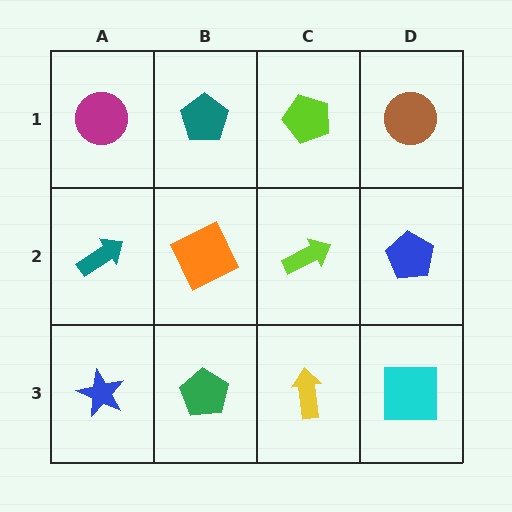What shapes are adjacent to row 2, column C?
A lime pentagon (row 1, column C), a yellow arrow (row 3, column C), an orange square (row 2, column B), a blue pentagon (row 2, column D).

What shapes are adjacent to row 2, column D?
A brown circle (row 1, column D), a cyan square (row 3, column D), a lime arrow (row 2, column C).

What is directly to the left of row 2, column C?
An orange square.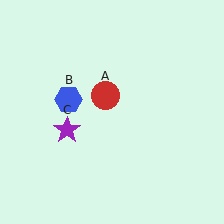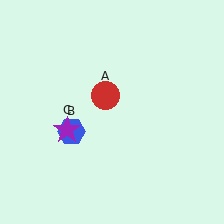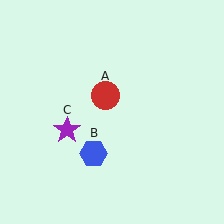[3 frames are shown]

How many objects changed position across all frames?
1 object changed position: blue hexagon (object B).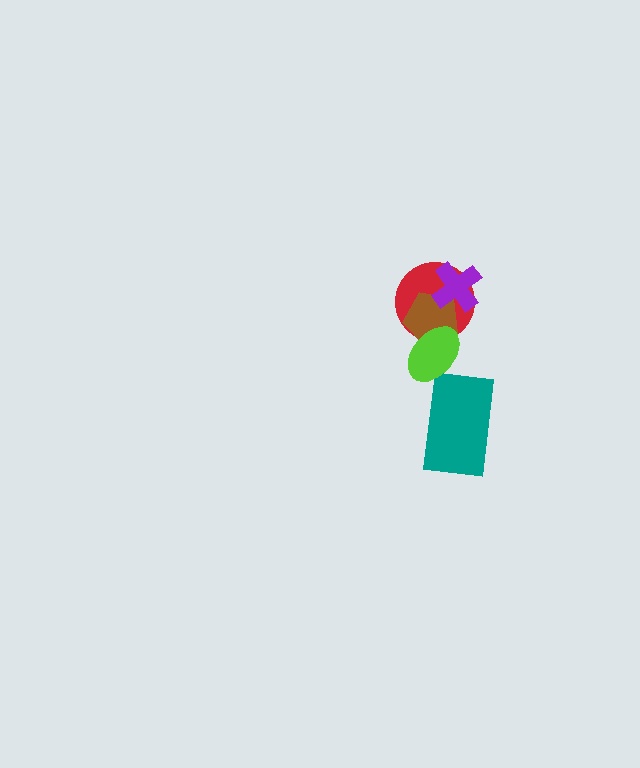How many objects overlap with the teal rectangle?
0 objects overlap with the teal rectangle.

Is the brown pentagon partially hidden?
Yes, it is partially covered by another shape.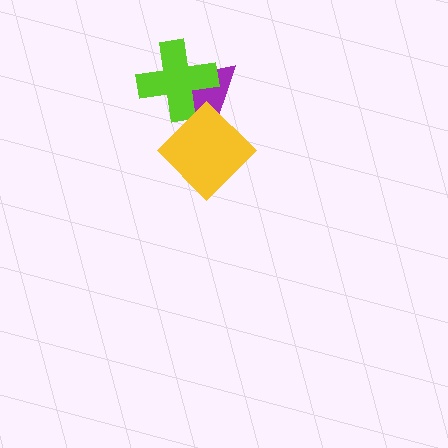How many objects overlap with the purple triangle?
2 objects overlap with the purple triangle.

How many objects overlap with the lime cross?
2 objects overlap with the lime cross.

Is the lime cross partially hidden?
Yes, it is partially covered by another shape.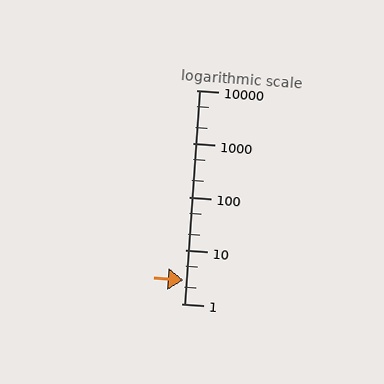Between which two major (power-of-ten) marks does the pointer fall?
The pointer is between 1 and 10.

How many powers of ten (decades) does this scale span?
The scale spans 4 decades, from 1 to 10000.